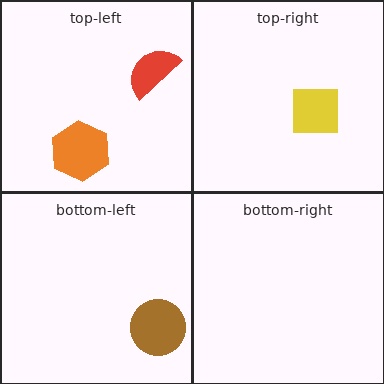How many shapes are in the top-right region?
1.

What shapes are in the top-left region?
The orange hexagon, the red semicircle.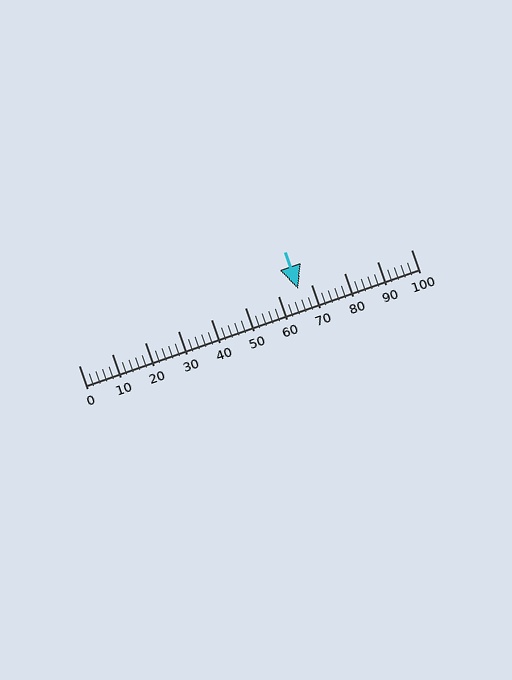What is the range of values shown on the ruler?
The ruler shows values from 0 to 100.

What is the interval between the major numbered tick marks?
The major tick marks are spaced 10 units apart.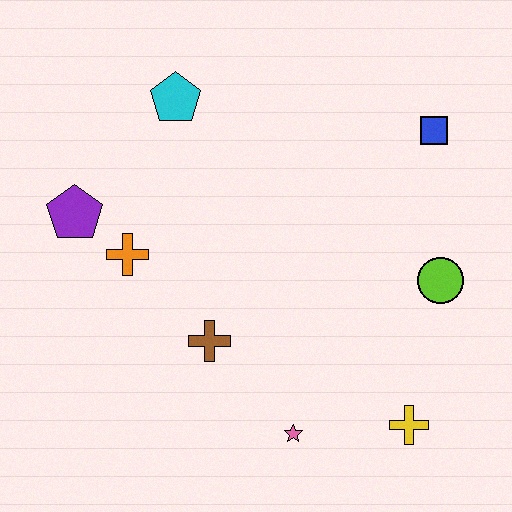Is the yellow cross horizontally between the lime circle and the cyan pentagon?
Yes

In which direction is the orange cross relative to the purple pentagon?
The orange cross is to the right of the purple pentagon.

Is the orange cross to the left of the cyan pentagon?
Yes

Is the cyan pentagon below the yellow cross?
No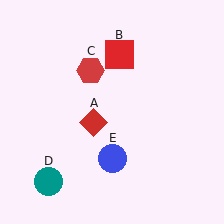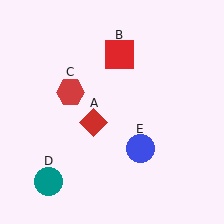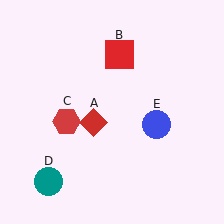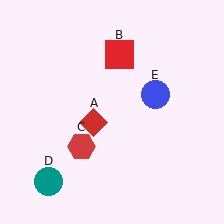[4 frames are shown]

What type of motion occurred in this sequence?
The red hexagon (object C), blue circle (object E) rotated counterclockwise around the center of the scene.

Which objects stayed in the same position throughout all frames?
Red diamond (object A) and red square (object B) and teal circle (object D) remained stationary.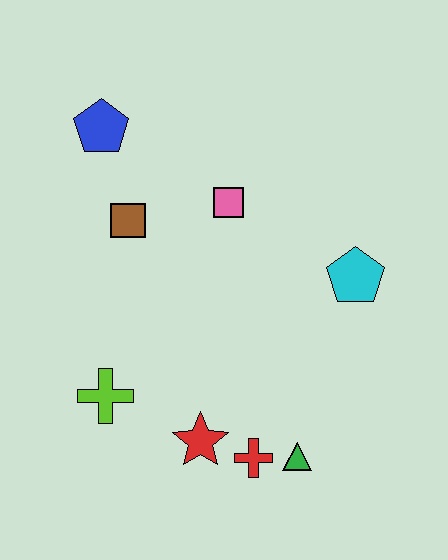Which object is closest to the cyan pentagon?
The pink square is closest to the cyan pentagon.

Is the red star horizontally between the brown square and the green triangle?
Yes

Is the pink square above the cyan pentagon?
Yes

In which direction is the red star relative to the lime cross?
The red star is to the right of the lime cross.